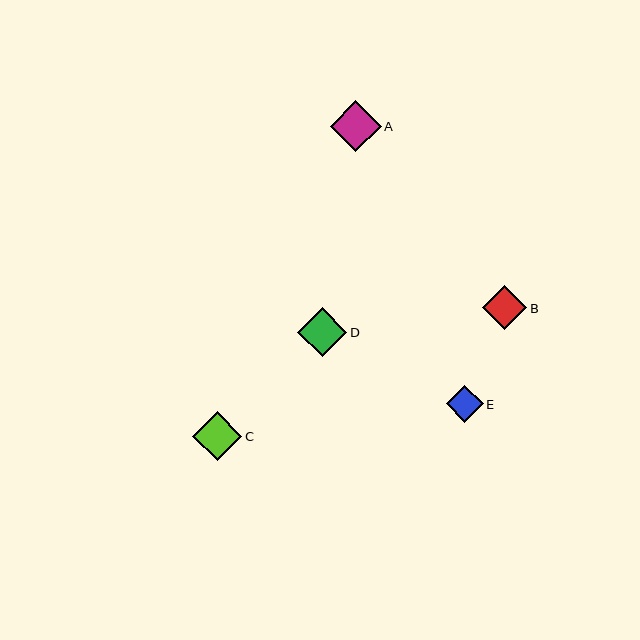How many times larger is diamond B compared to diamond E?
Diamond B is approximately 1.2 times the size of diamond E.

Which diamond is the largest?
Diamond A is the largest with a size of approximately 50 pixels.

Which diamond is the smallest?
Diamond E is the smallest with a size of approximately 37 pixels.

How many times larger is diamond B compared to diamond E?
Diamond B is approximately 1.2 times the size of diamond E.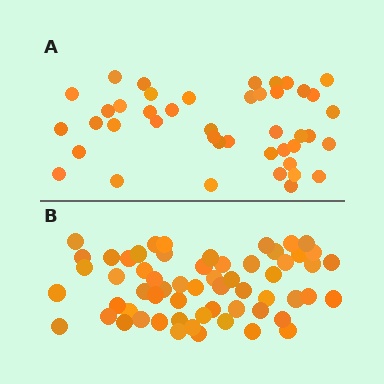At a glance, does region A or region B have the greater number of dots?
Region B (the bottom region) has more dots.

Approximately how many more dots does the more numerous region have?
Region B has approximately 15 more dots than region A.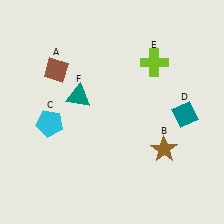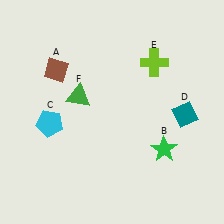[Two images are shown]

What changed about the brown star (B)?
In Image 1, B is brown. In Image 2, it changed to green.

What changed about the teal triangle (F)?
In Image 1, F is teal. In Image 2, it changed to green.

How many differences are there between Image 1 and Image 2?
There are 2 differences between the two images.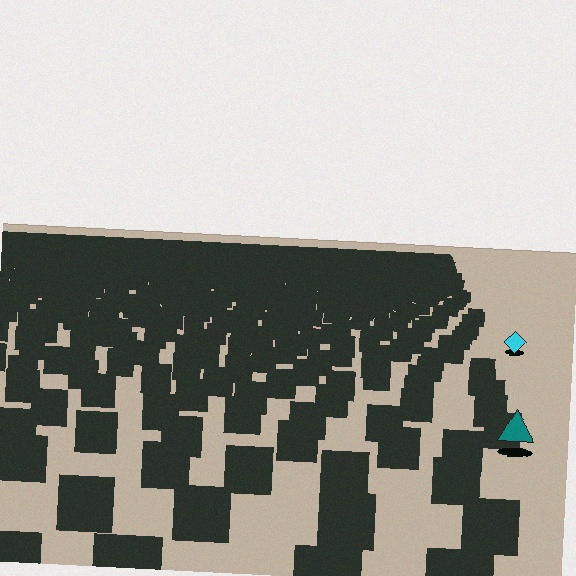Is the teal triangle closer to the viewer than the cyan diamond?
Yes. The teal triangle is closer — you can tell from the texture gradient: the ground texture is coarser near it.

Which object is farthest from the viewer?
The cyan diamond is farthest from the viewer. It appears smaller and the ground texture around it is denser.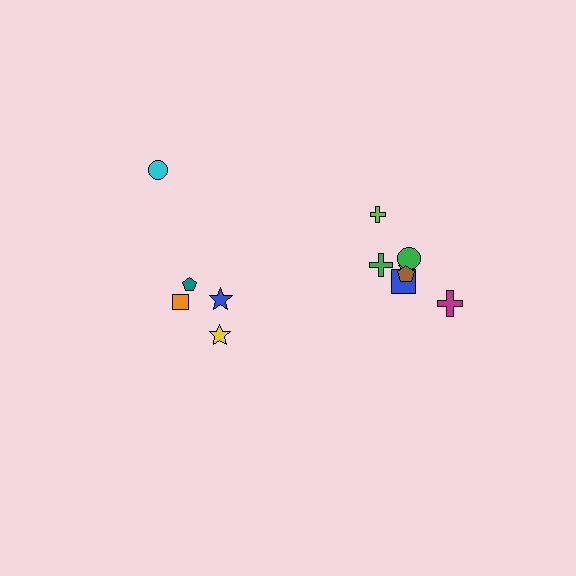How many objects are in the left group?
There are 5 objects.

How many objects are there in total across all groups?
There are 12 objects.